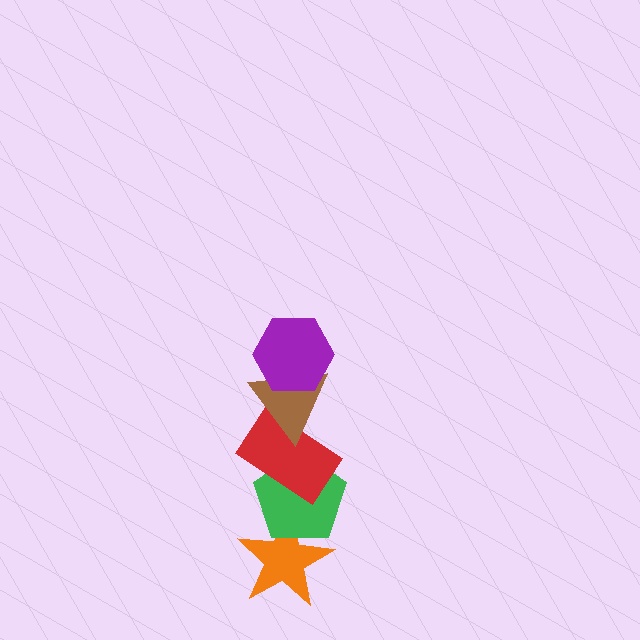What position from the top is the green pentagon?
The green pentagon is 4th from the top.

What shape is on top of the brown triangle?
The purple hexagon is on top of the brown triangle.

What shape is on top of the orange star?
The green pentagon is on top of the orange star.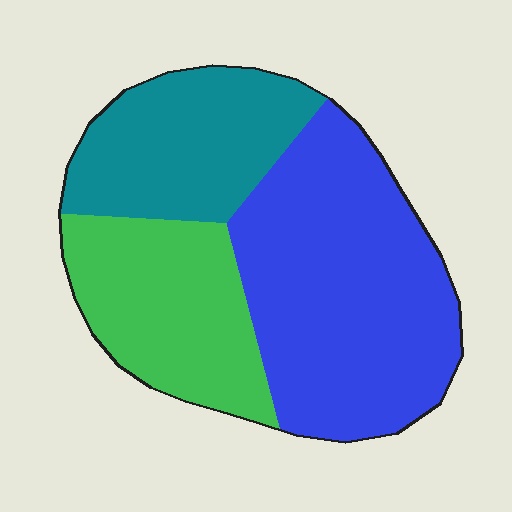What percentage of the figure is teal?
Teal takes up about one quarter (1/4) of the figure.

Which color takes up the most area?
Blue, at roughly 50%.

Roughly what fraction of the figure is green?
Green takes up about one quarter (1/4) of the figure.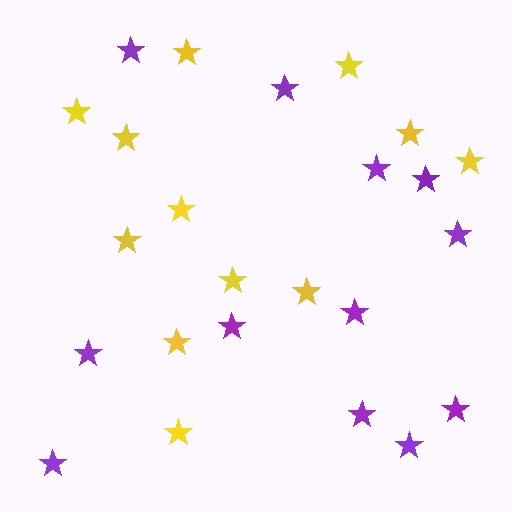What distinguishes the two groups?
There are 2 groups: one group of yellow stars (12) and one group of purple stars (12).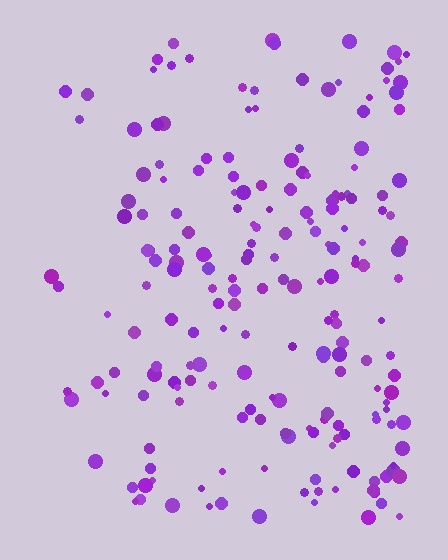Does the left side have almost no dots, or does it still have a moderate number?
Still a moderate number, just noticeably fewer than the right.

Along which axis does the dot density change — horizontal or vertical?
Horizontal.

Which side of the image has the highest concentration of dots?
The right.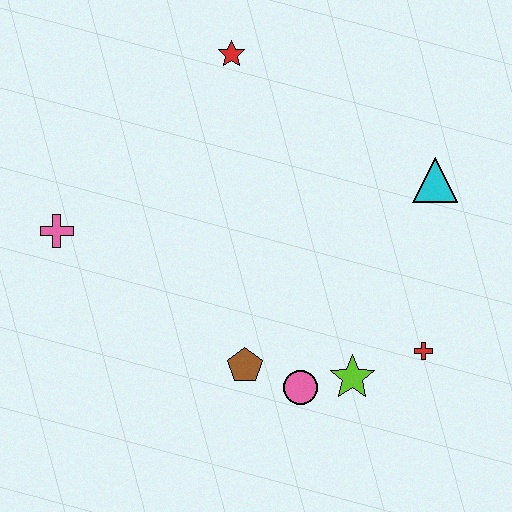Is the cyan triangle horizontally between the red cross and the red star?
No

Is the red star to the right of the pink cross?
Yes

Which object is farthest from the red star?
The red cross is farthest from the red star.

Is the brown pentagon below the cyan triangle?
Yes